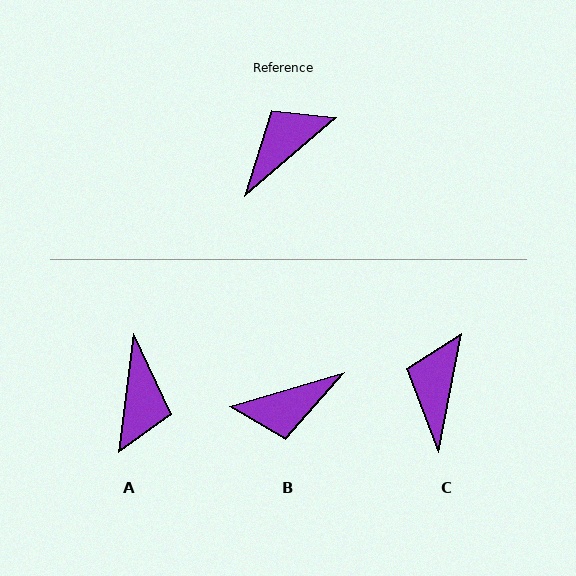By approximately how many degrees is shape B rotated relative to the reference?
Approximately 156 degrees counter-clockwise.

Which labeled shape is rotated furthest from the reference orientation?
B, about 156 degrees away.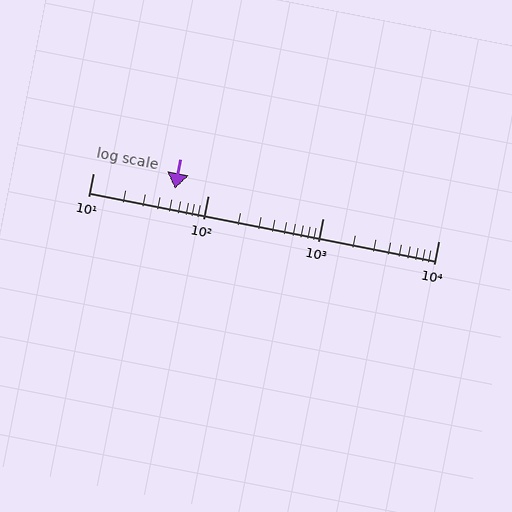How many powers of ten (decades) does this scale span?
The scale spans 3 decades, from 10 to 10000.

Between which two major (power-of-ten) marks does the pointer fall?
The pointer is between 10 and 100.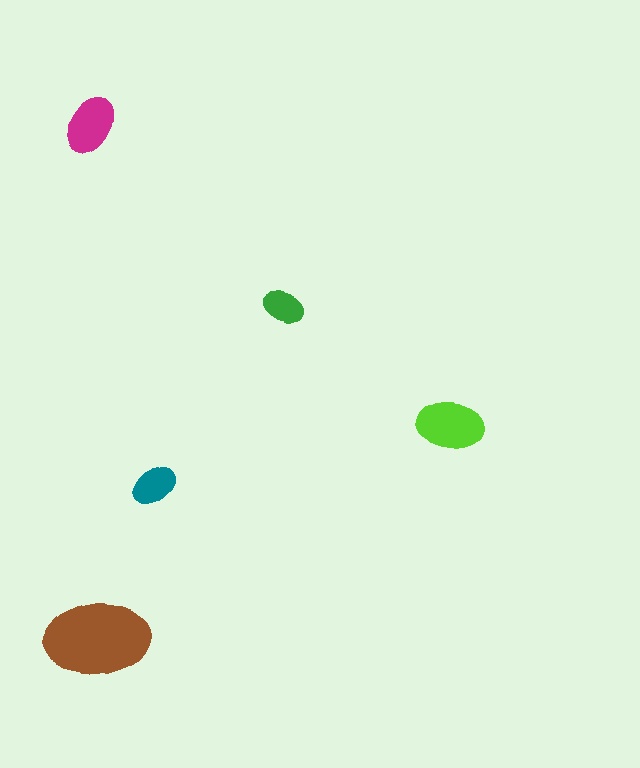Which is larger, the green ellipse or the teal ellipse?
The teal one.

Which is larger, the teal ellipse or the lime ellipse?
The lime one.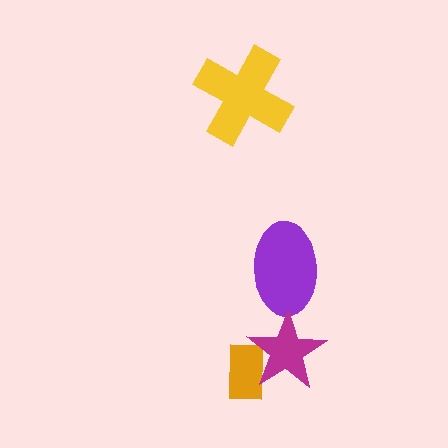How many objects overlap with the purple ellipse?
0 objects overlap with the purple ellipse.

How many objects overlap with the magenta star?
1 object overlaps with the magenta star.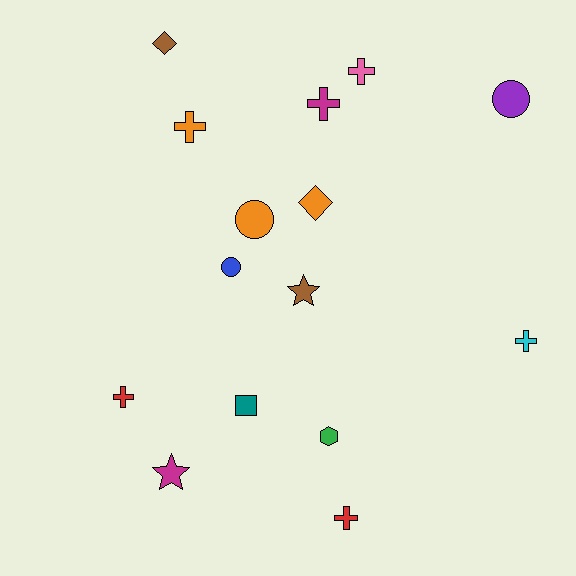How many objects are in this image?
There are 15 objects.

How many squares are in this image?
There is 1 square.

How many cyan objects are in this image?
There is 1 cyan object.